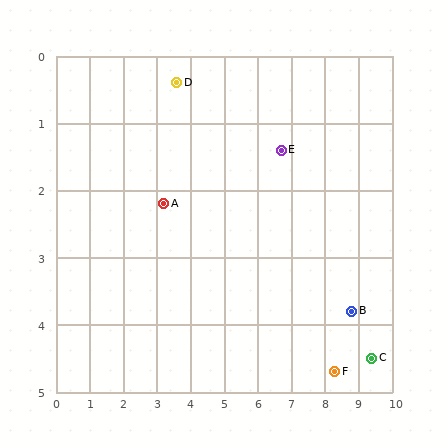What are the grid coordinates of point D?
Point D is at approximately (3.6, 0.4).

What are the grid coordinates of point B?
Point B is at approximately (8.8, 3.8).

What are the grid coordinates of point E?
Point E is at approximately (6.7, 1.4).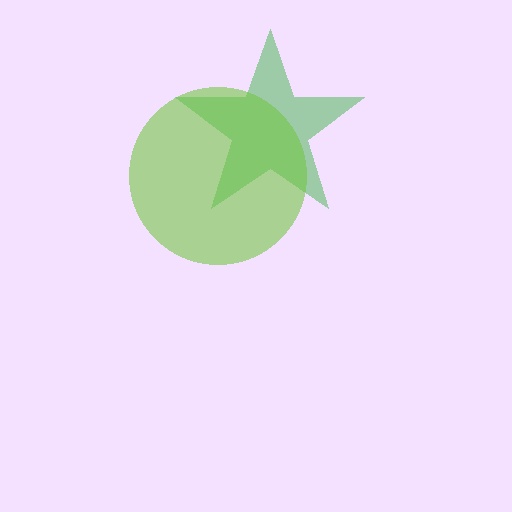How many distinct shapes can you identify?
There are 2 distinct shapes: a green star, a lime circle.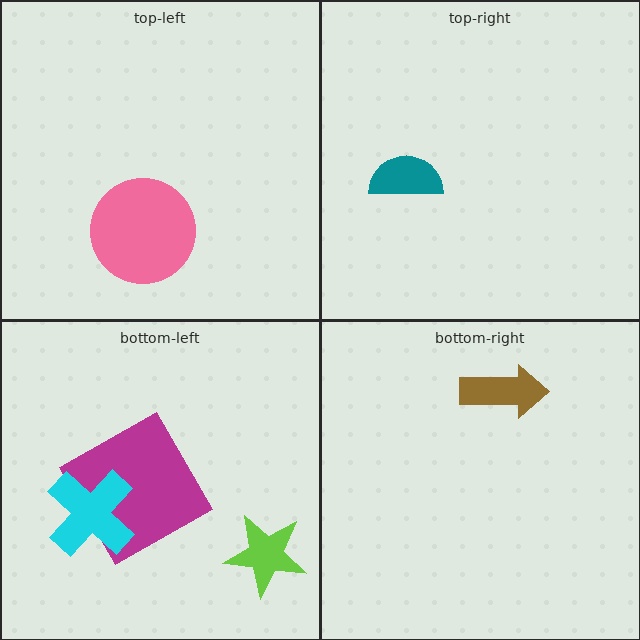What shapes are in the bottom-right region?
The brown arrow.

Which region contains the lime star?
The bottom-left region.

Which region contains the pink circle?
The top-left region.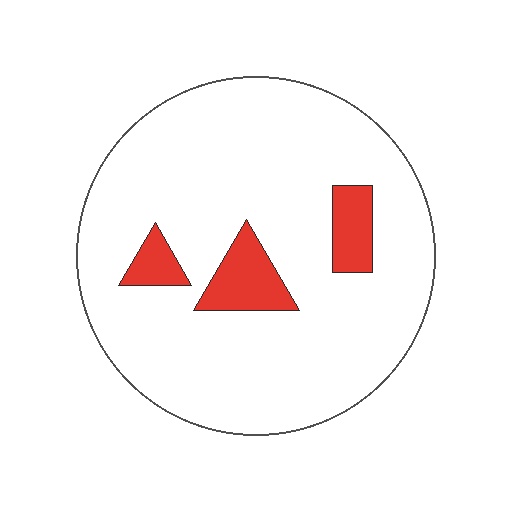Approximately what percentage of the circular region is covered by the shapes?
Approximately 10%.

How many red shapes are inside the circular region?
3.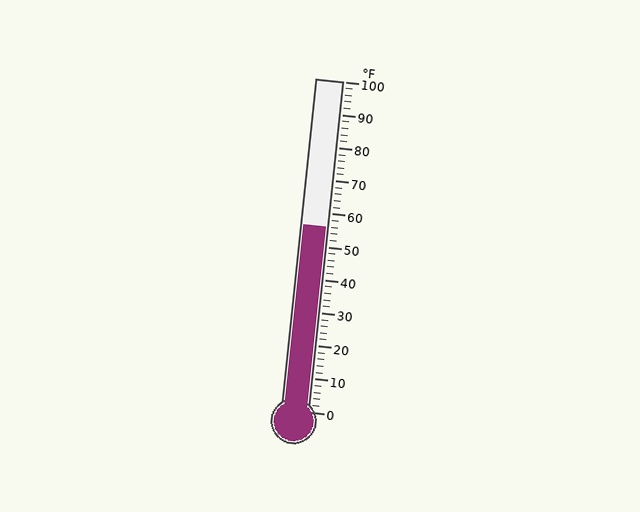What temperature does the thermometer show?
The thermometer shows approximately 56°F.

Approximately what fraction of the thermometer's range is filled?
The thermometer is filled to approximately 55% of its range.